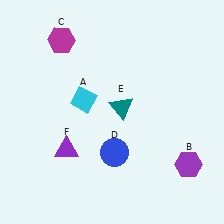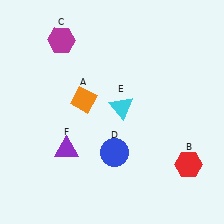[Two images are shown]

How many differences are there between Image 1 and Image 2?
There are 3 differences between the two images.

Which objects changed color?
A changed from cyan to orange. B changed from purple to red. E changed from teal to cyan.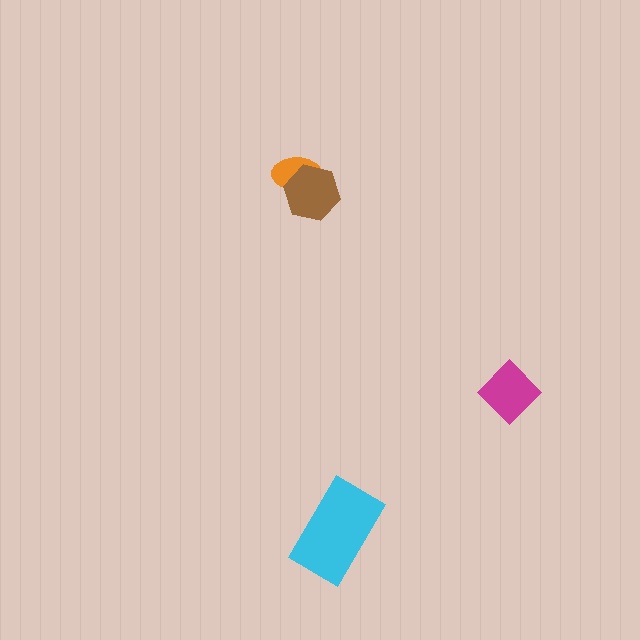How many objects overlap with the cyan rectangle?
0 objects overlap with the cyan rectangle.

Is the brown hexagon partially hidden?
No, no other shape covers it.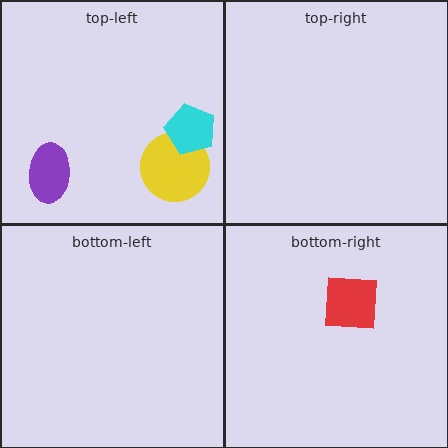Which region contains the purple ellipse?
The top-left region.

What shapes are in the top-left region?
The purple ellipse, the yellow circle, the cyan pentagon.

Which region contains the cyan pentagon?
The top-left region.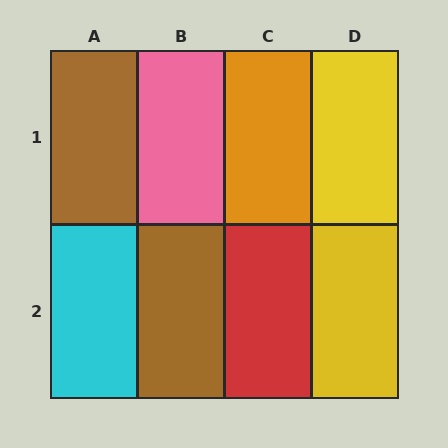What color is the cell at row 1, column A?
Brown.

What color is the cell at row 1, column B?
Pink.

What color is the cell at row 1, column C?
Orange.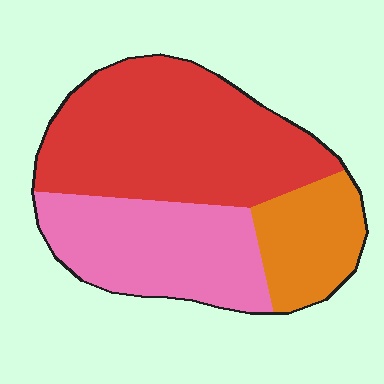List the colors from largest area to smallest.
From largest to smallest: red, pink, orange.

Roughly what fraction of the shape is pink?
Pink takes up about one third (1/3) of the shape.